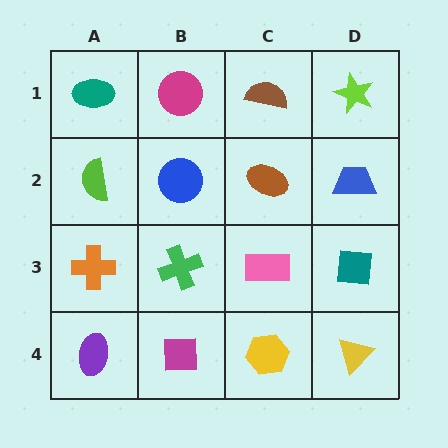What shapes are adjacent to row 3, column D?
A blue trapezoid (row 2, column D), a yellow triangle (row 4, column D), a pink rectangle (row 3, column C).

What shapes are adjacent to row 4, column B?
A green cross (row 3, column B), a purple ellipse (row 4, column A), a yellow hexagon (row 4, column C).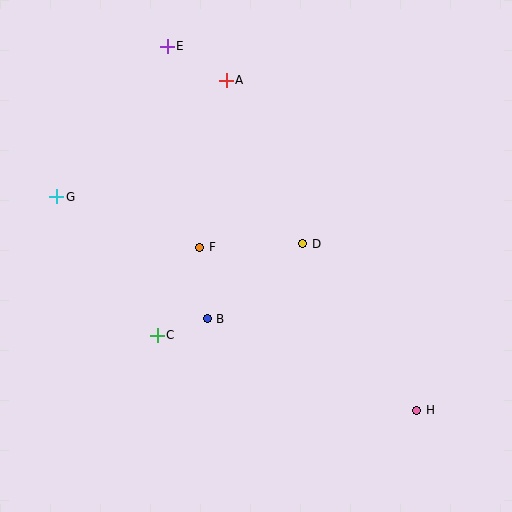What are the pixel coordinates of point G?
Point G is at (57, 197).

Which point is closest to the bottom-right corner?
Point H is closest to the bottom-right corner.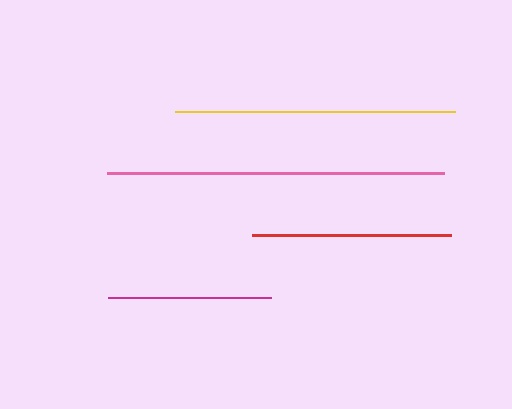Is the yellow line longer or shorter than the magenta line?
The yellow line is longer than the magenta line.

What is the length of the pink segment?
The pink segment is approximately 336 pixels long.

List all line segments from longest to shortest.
From longest to shortest: pink, yellow, red, magenta.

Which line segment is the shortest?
The magenta line is the shortest at approximately 163 pixels.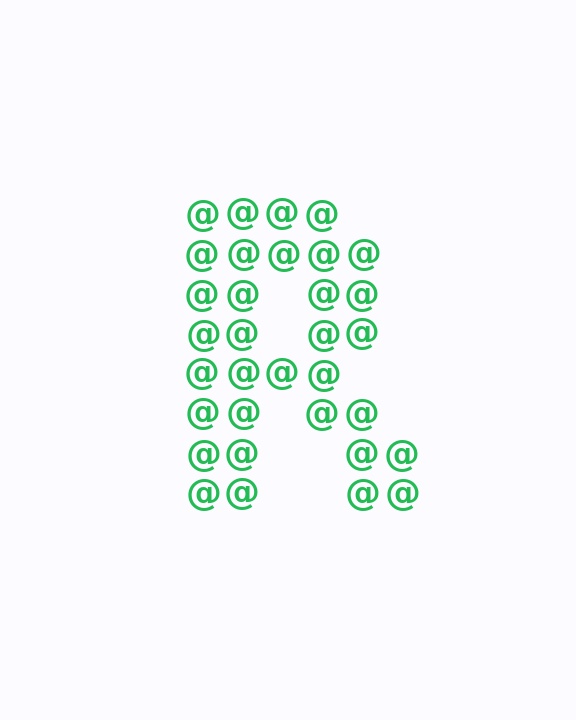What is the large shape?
The large shape is the letter R.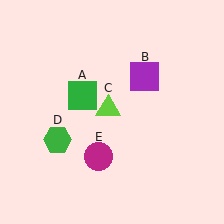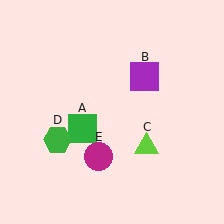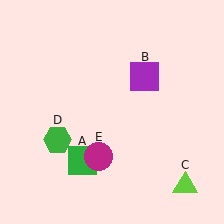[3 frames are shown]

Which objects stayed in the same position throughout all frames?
Purple square (object B) and green hexagon (object D) and magenta circle (object E) remained stationary.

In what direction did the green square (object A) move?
The green square (object A) moved down.